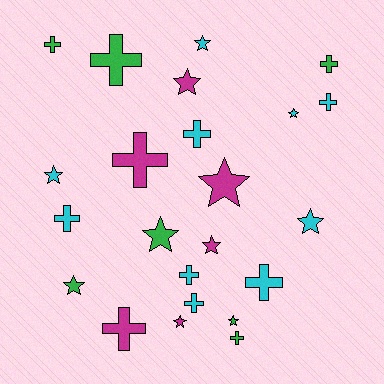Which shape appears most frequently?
Cross, with 12 objects.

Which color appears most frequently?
Cyan, with 10 objects.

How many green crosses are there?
There are 4 green crosses.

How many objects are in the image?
There are 23 objects.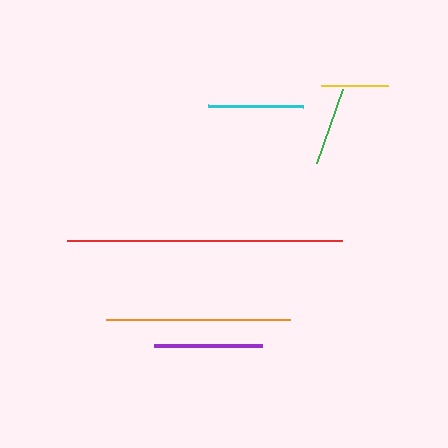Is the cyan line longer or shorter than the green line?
The cyan line is longer than the green line.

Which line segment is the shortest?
The yellow line is the shortest at approximately 67 pixels.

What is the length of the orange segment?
The orange segment is approximately 184 pixels long.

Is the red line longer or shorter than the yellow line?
The red line is longer than the yellow line.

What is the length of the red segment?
The red segment is approximately 275 pixels long.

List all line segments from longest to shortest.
From longest to shortest: red, orange, purple, cyan, green, yellow.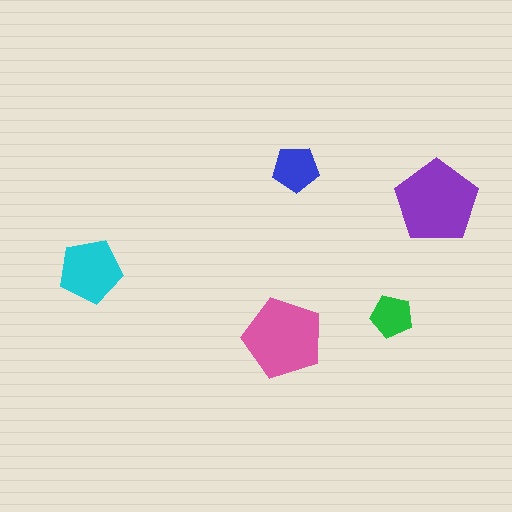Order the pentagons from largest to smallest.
the purple one, the pink one, the cyan one, the blue one, the green one.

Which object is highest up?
The blue pentagon is topmost.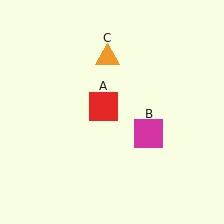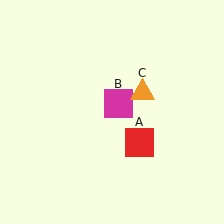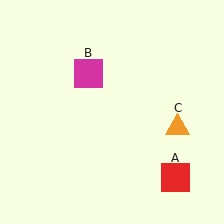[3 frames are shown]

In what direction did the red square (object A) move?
The red square (object A) moved down and to the right.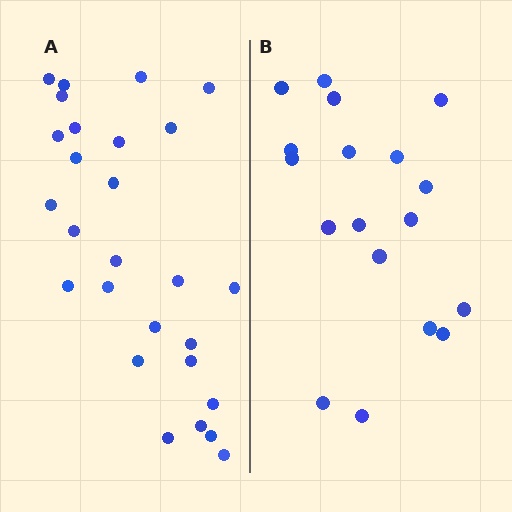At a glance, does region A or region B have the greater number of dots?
Region A (the left region) has more dots.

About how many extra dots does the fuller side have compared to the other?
Region A has roughly 8 or so more dots than region B.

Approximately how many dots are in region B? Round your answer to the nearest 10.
About 20 dots. (The exact count is 18, which rounds to 20.)